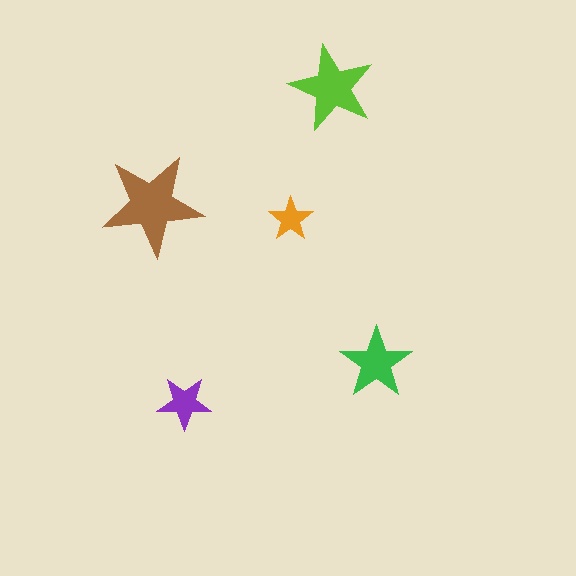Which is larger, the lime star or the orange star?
The lime one.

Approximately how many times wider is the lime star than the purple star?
About 1.5 times wider.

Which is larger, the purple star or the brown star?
The brown one.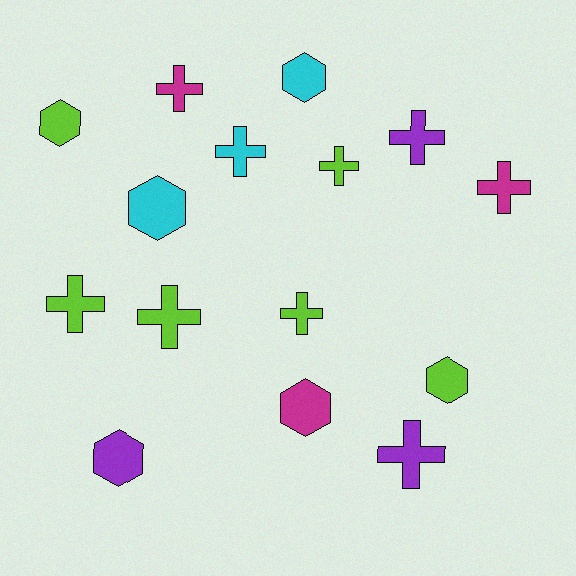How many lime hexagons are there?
There are 2 lime hexagons.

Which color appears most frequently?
Lime, with 6 objects.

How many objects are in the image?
There are 15 objects.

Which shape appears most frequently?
Cross, with 9 objects.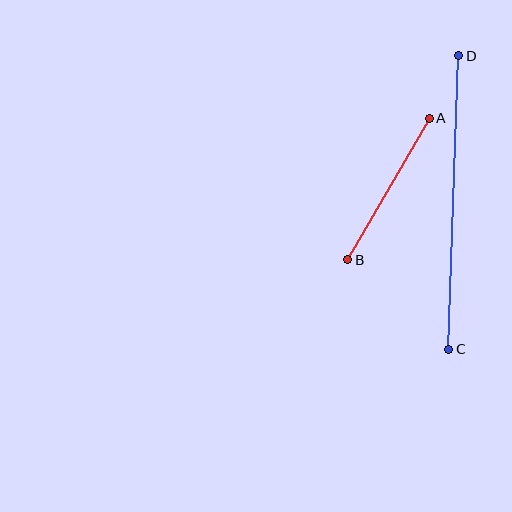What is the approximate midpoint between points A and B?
The midpoint is at approximately (388, 189) pixels.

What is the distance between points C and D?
The distance is approximately 294 pixels.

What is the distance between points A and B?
The distance is approximately 163 pixels.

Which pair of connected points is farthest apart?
Points C and D are farthest apart.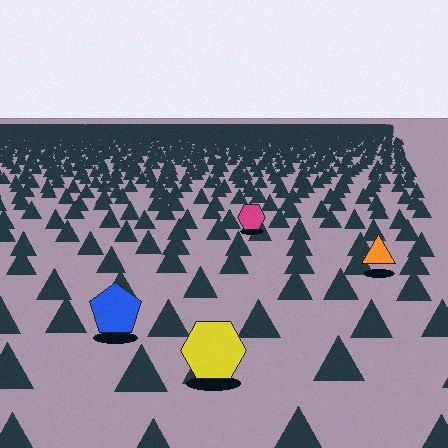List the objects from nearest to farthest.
From nearest to farthest: the yellow hexagon, the blue pentagon, the orange triangle, the magenta hexagon.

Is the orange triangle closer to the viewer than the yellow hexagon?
No. The yellow hexagon is closer — you can tell from the texture gradient: the ground texture is coarser near it.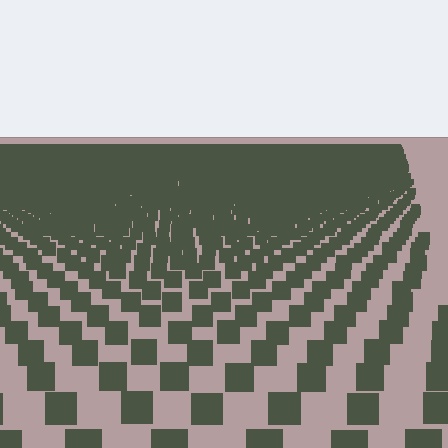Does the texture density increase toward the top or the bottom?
Density increases toward the top.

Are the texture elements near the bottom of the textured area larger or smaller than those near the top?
Larger. Near the bottom, elements are closer to the viewer and appear at a bigger on-screen size.